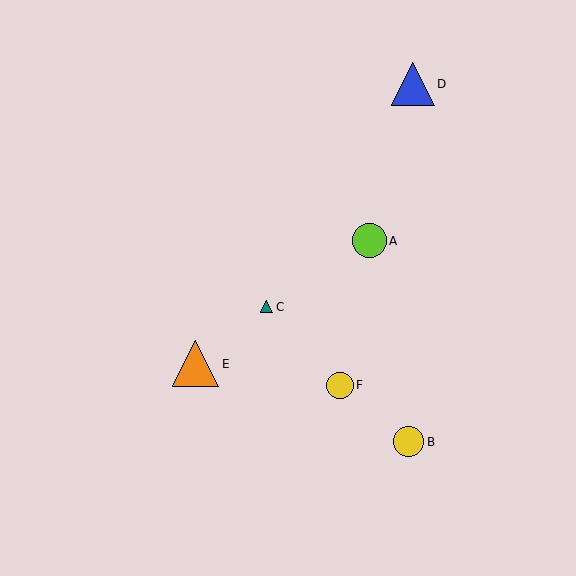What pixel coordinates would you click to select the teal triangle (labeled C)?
Click at (267, 307) to select the teal triangle C.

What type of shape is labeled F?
Shape F is a yellow circle.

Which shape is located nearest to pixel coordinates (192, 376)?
The orange triangle (labeled E) at (195, 364) is nearest to that location.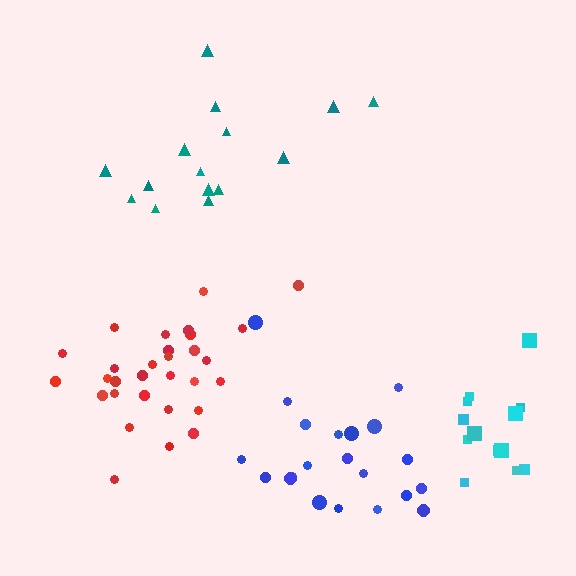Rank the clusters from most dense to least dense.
red, blue, cyan, teal.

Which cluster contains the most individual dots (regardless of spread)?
Red (30).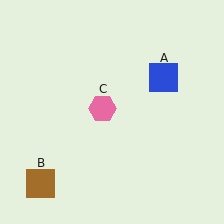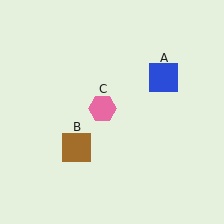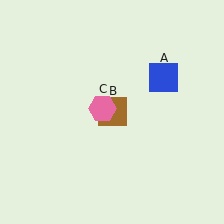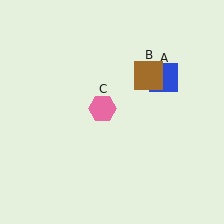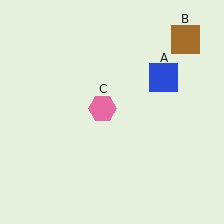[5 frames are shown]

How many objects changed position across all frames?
1 object changed position: brown square (object B).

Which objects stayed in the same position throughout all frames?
Blue square (object A) and pink hexagon (object C) remained stationary.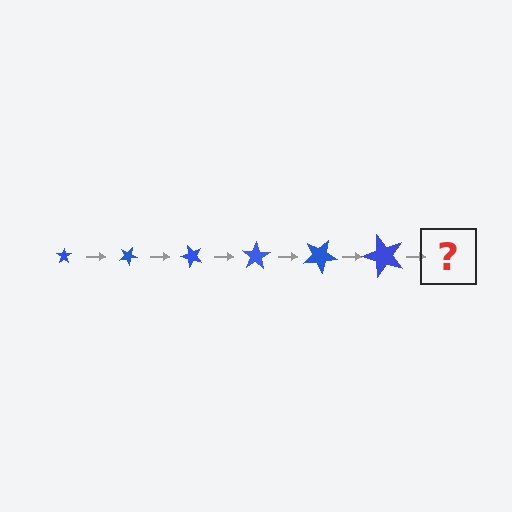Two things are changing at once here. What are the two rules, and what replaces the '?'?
The two rules are that the star grows larger each step and it rotates 25 degrees each step. The '?' should be a star, larger than the previous one and rotated 150 degrees from the start.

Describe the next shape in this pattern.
It should be a star, larger than the previous one and rotated 150 degrees from the start.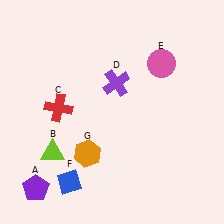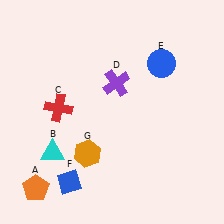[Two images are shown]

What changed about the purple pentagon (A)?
In Image 1, A is purple. In Image 2, it changed to orange.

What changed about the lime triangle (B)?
In Image 1, B is lime. In Image 2, it changed to cyan.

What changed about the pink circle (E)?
In Image 1, E is pink. In Image 2, it changed to blue.